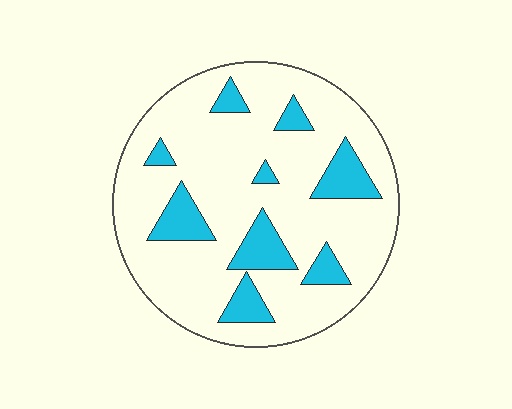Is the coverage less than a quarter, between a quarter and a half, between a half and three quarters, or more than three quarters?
Less than a quarter.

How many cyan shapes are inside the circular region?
9.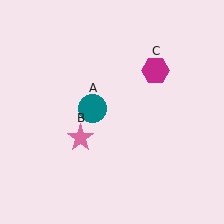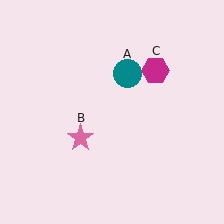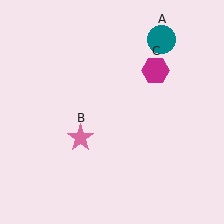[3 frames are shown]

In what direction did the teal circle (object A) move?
The teal circle (object A) moved up and to the right.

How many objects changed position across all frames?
1 object changed position: teal circle (object A).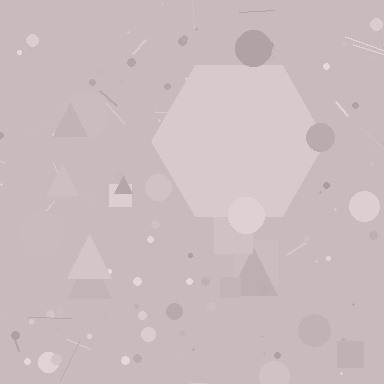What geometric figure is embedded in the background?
A hexagon is embedded in the background.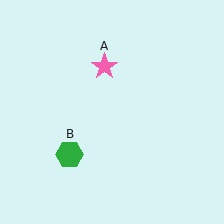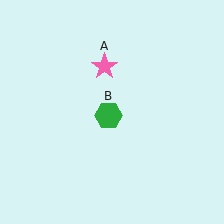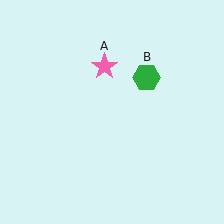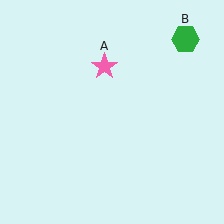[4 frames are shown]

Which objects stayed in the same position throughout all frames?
Pink star (object A) remained stationary.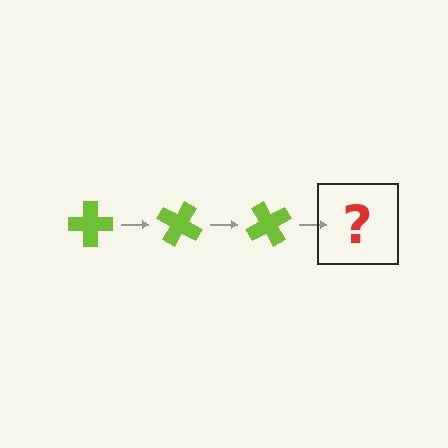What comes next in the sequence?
The next element should be a lime cross rotated 90 degrees.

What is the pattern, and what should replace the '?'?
The pattern is that the cross rotates 30 degrees each step. The '?' should be a lime cross rotated 90 degrees.